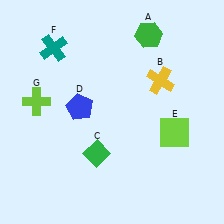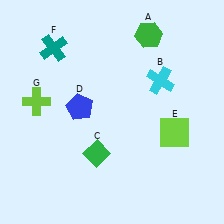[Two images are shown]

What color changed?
The cross (B) changed from yellow in Image 1 to cyan in Image 2.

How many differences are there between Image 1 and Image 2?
There is 1 difference between the two images.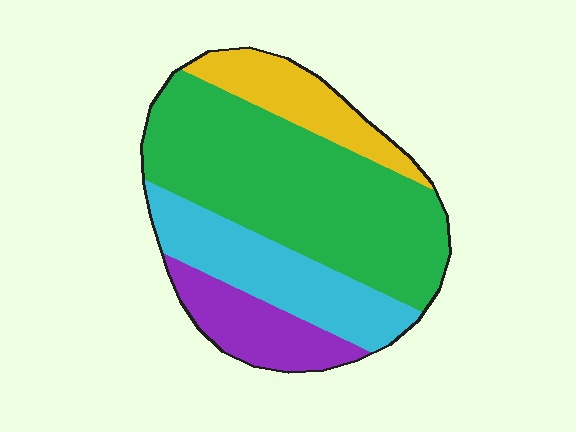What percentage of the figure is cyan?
Cyan takes up about one fifth (1/5) of the figure.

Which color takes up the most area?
Green, at roughly 50%.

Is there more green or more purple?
Green.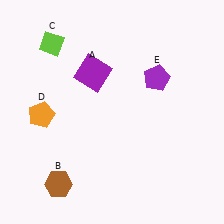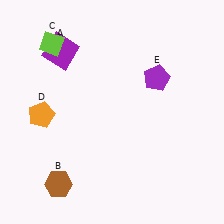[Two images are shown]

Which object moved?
The purple square (A) moved left.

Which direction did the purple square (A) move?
The purple square (A) moved left.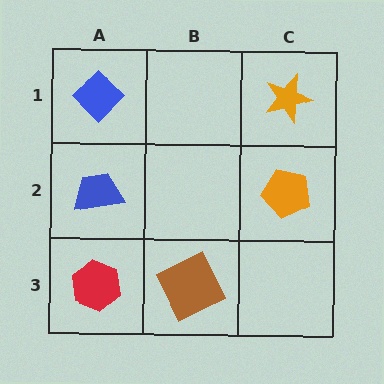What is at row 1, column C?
An orange star.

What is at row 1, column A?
A blue diamond.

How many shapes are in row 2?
2 shapes.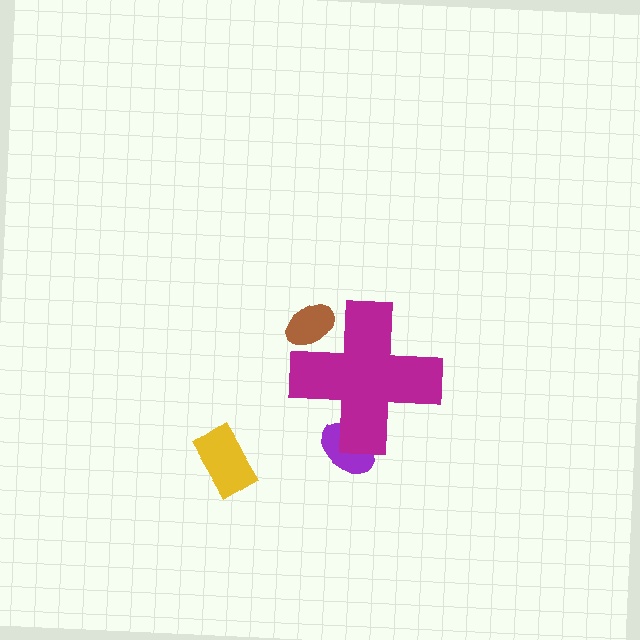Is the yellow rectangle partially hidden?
No, the yellow rectangle is fully visible.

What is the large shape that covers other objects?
A magenta cross.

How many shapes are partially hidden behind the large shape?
2 shapes are partially hidden.